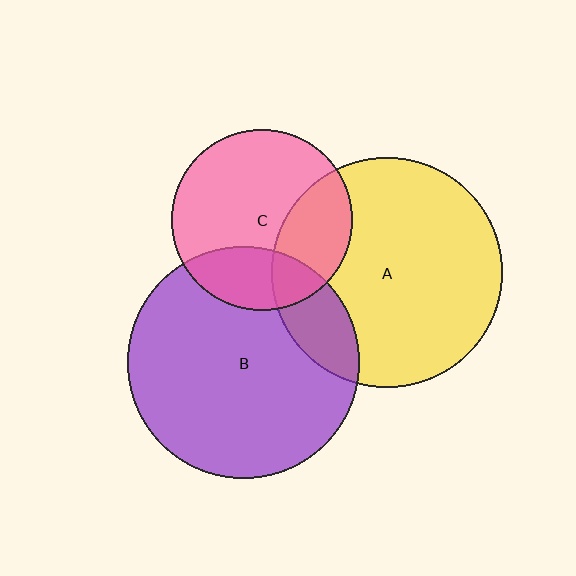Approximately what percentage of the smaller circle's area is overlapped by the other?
Approximately 25%.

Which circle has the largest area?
Circle B (purple).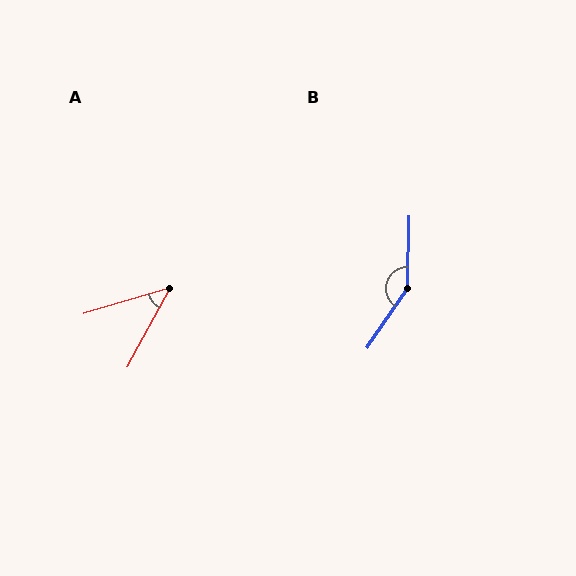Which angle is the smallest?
A, at approximately 45 degrees.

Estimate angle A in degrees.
Approximately 45 degrees.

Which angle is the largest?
B, at approximately 147 degrees.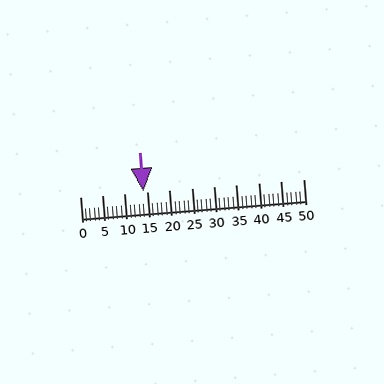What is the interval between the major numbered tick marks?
The major tick marks are spaced 5 units apart.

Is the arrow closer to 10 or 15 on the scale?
The arrow is closer to 15.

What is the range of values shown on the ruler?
The ruler shows values from 0 to 50.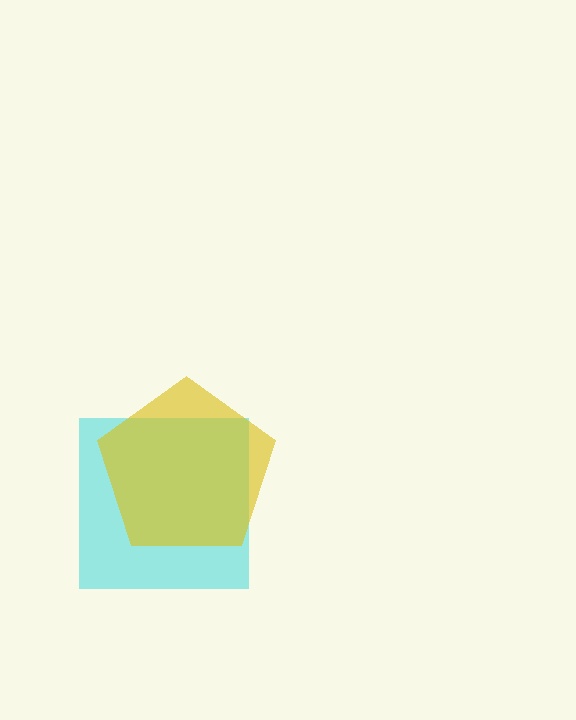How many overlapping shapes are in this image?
There are 2 overlapping shapes in the image.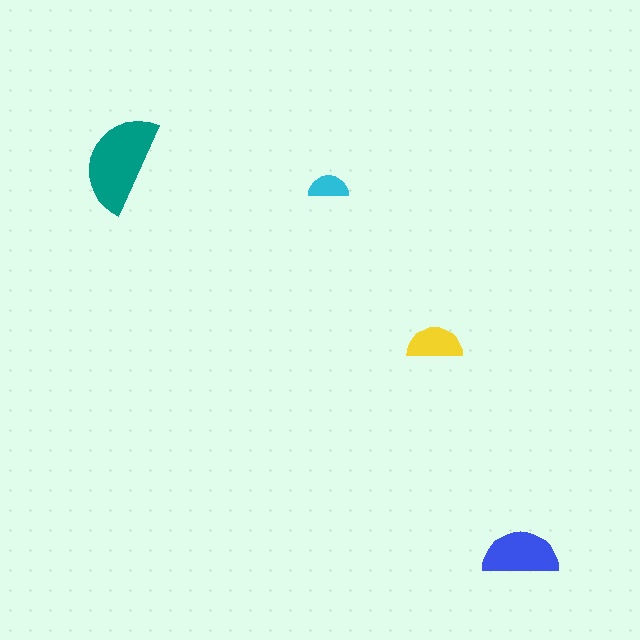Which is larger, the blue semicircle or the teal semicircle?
The teal one.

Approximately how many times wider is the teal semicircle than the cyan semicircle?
About 2.5 times wider.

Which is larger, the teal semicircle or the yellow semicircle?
The teal one.